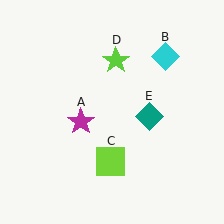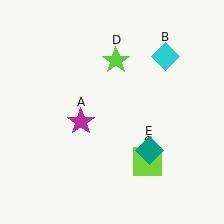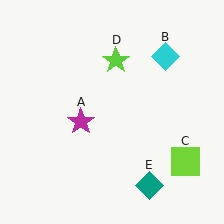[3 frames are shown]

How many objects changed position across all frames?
2 objects changed position: lime square (object C), teal diamond (object E).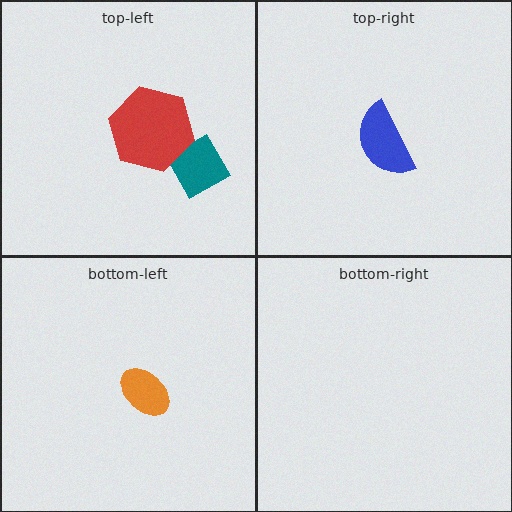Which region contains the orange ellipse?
The bottom-left region.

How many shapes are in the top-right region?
1.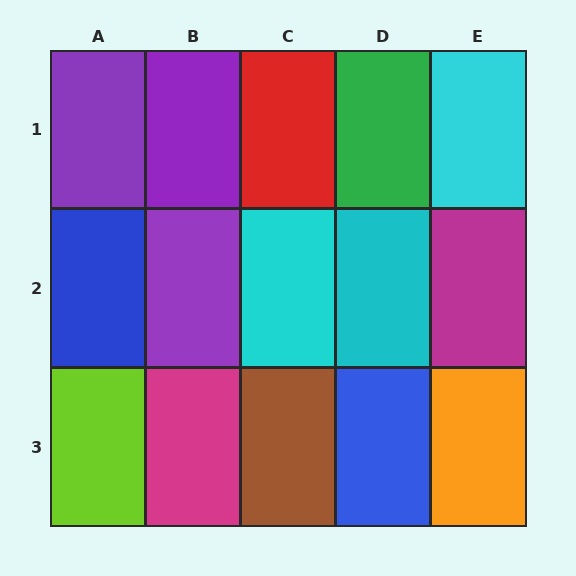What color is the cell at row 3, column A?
Lime.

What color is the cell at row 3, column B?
Magenta.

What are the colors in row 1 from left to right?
Purple, purple, red, green, cyan.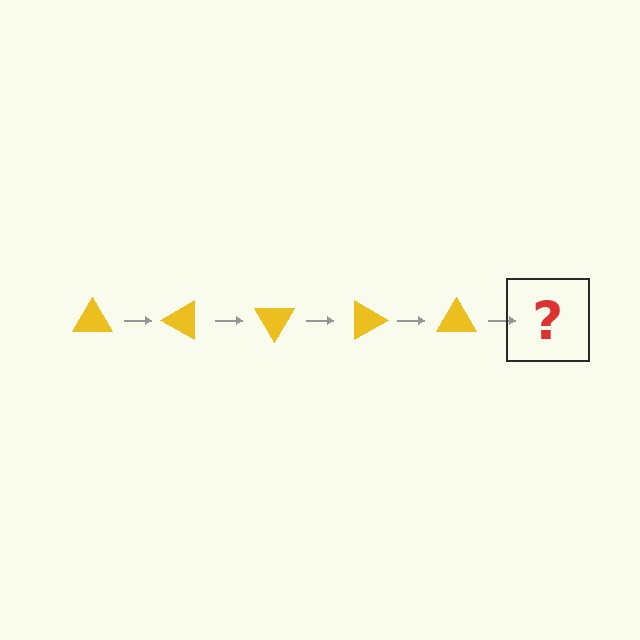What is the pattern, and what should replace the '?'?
The pattern is that the triangle rotates 30 degrees each step. The '?' should be a yellow triangle rotated 150 degrees.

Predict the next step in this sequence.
The next step is a yellow triangle rotated 150 degrees.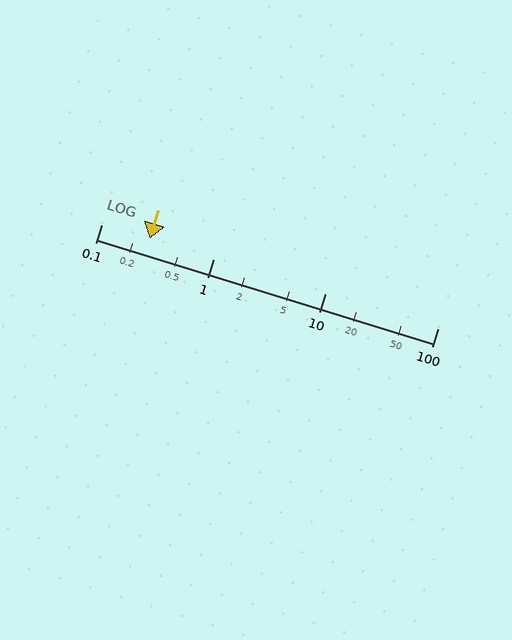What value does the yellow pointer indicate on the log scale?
The pointer indicates approximately 0.27.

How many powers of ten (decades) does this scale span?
The scale spans 3 decades, from 0.1 to 100.